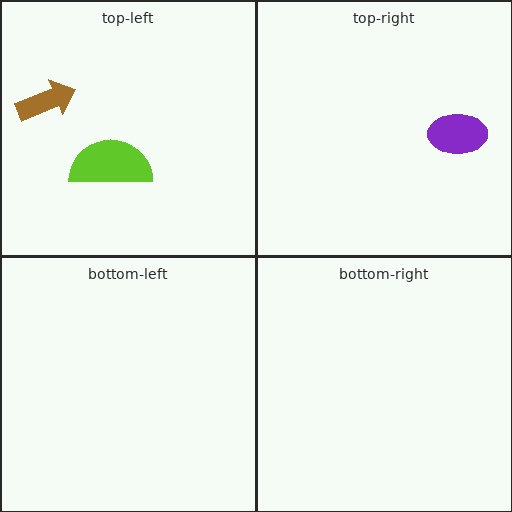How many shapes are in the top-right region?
1.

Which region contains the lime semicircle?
The top-left region.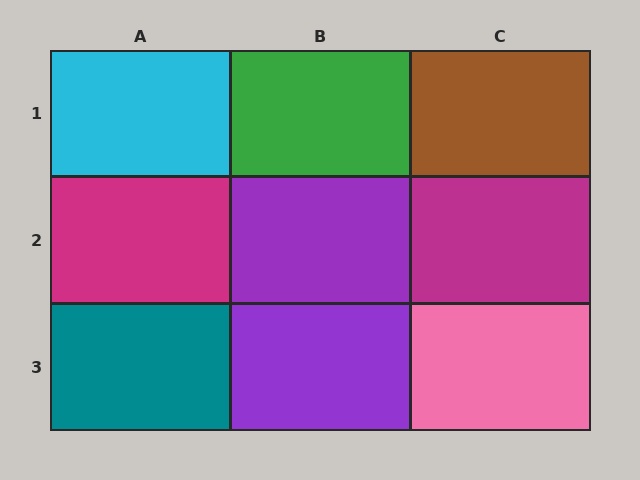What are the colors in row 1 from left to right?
Cyan, green, brown.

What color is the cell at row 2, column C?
Magenta.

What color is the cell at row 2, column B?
Purple.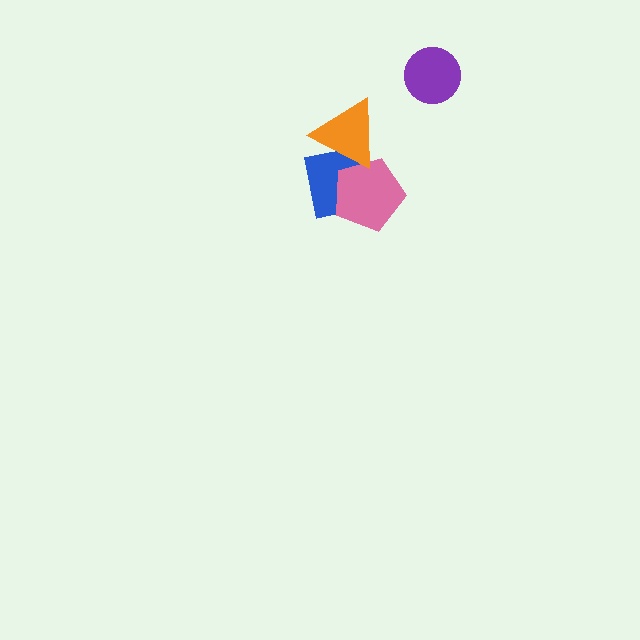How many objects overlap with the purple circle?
0 objects overlap with the purple circle.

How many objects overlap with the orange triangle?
2 objects overlap with the orange triangle.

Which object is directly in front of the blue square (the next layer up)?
The pink pentagon is directly in front of the blue square.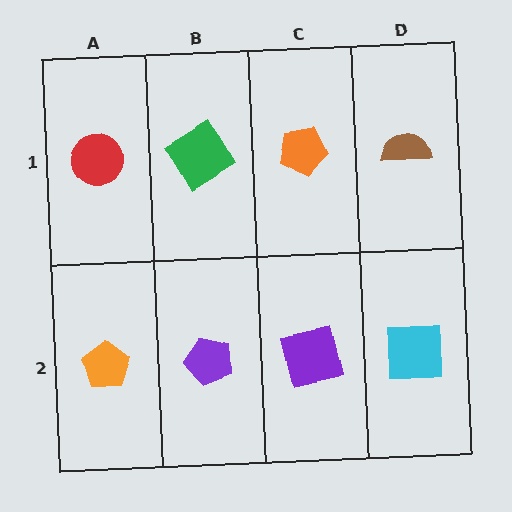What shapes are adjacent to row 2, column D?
A brown semicircle (row 1, column D), a purple square (row 2, column C).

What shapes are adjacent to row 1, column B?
A purple pentagon (row 2, column B), a red circle (row 1, column A), an orange pentagon (row 1, column C).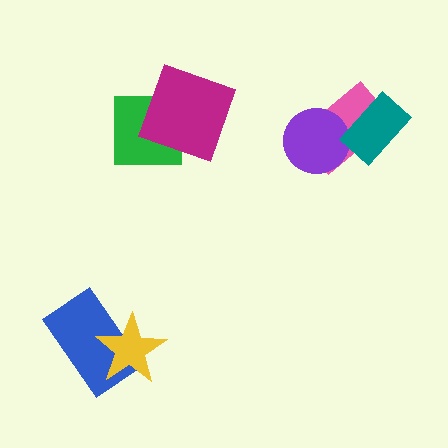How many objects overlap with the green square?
1 object overlaps with the green square.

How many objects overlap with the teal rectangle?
1 object overlaps with the teal rectangle.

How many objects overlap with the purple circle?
1 object overlaps with the purple circle.